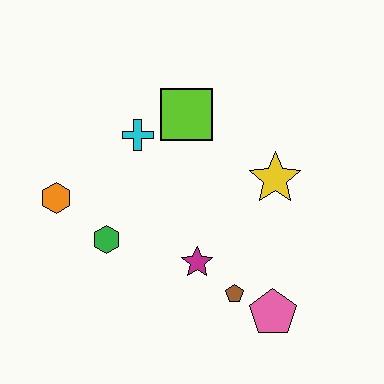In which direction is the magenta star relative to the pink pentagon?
The magenta star is to the left of the pink pentagon.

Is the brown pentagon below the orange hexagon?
Yes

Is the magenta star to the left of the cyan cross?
No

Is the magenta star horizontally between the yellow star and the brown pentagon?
No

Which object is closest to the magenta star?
The brown pentagon is closest to the magenta star.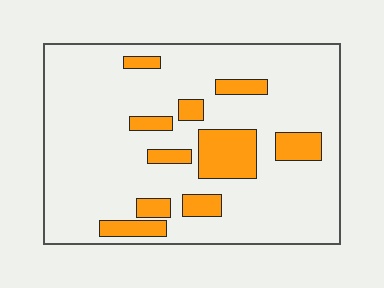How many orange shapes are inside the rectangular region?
10.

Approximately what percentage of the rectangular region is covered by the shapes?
Approximately 15%.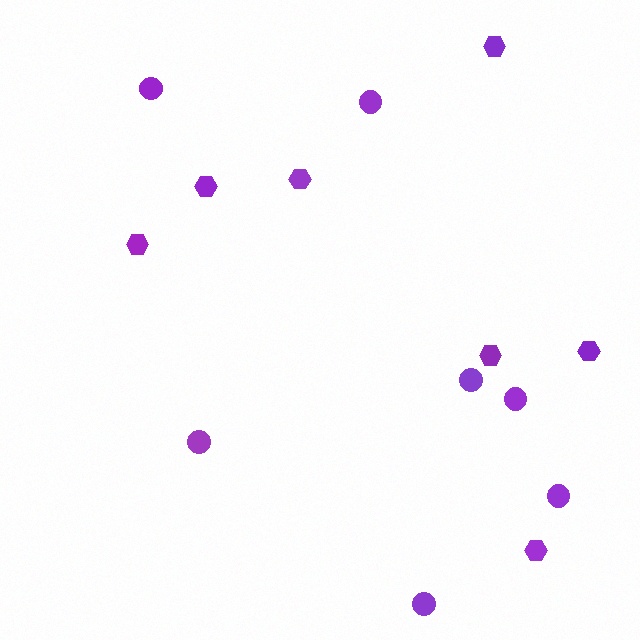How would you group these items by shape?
There are 2 groups: one group of hexagons (7) and one group of circles (7).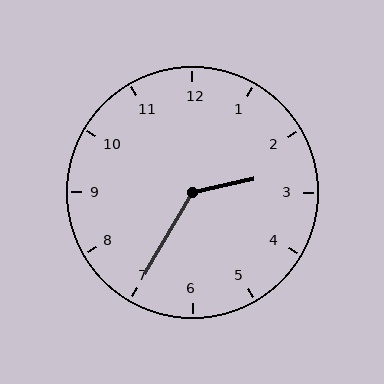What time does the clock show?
2:35.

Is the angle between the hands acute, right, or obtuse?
It is obtuse.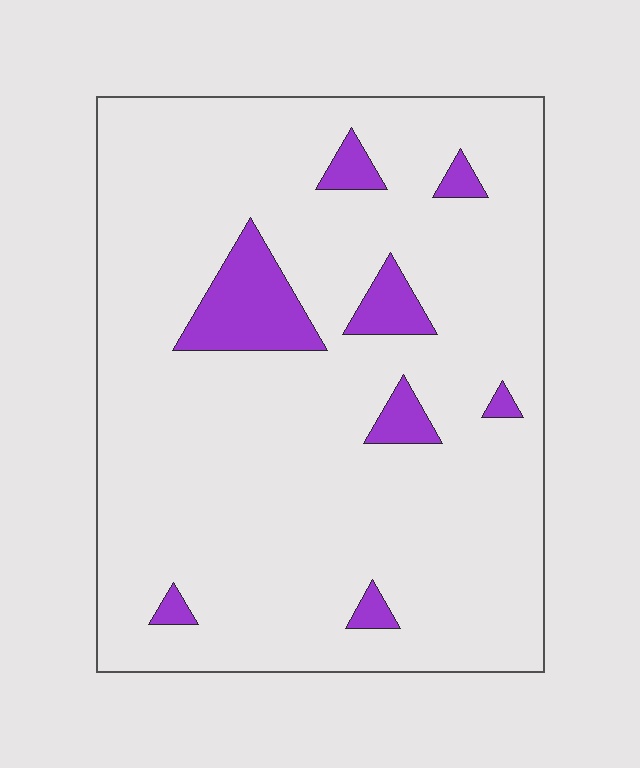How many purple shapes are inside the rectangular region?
8.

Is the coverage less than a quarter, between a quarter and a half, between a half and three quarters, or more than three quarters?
Less than a quarter.